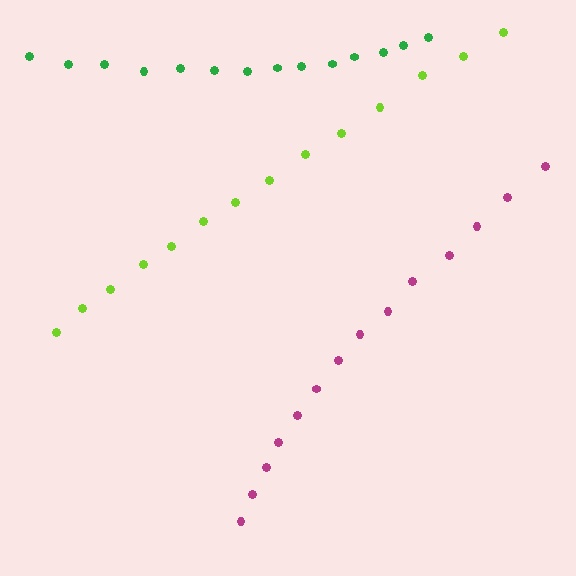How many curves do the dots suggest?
There are 3 distinct paths.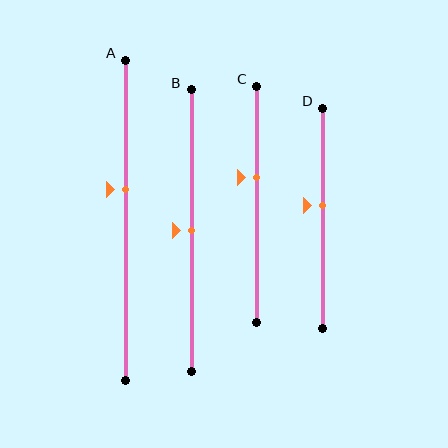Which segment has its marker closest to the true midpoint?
Segment B has its marker closest to the true midpoint.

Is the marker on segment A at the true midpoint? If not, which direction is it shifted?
No, the marker on segment A is shifted upward by about 10% of the segment length.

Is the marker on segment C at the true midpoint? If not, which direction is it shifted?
No, the marker on segment C is shifted upward by about 11% of the segment length.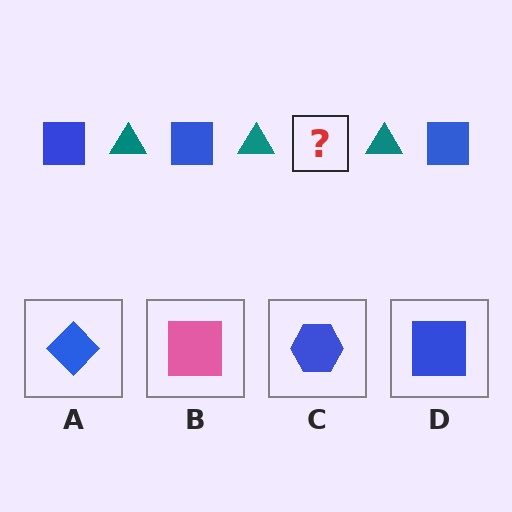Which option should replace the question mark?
Option D.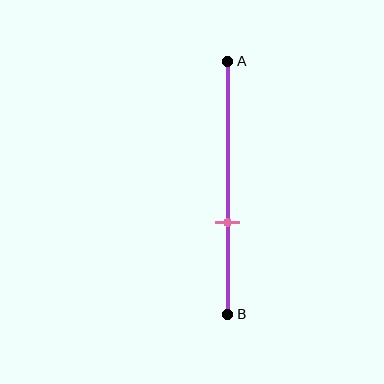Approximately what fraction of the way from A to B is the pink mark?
The pink mark is approximately 65% of the way from A to B.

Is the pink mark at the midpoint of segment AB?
No, the mark is at about 65% from A, not at the 50% midpoint.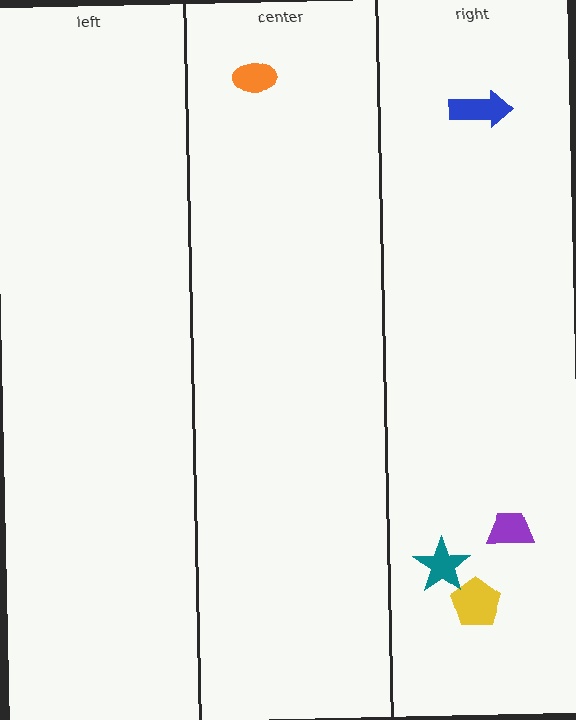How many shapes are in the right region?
4.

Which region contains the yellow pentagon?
The right region.